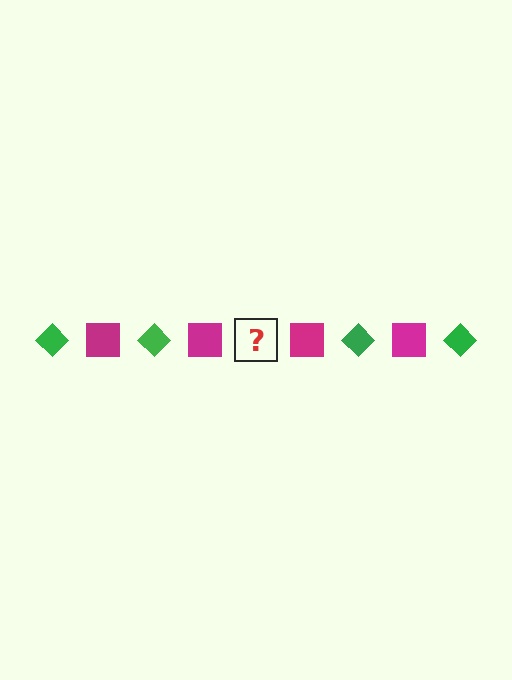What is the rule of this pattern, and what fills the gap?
The rule is that the pattern alternates between green diamond and magenta square. The gap should be filled with a green diamond.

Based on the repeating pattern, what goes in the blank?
The blank should be a green diamond.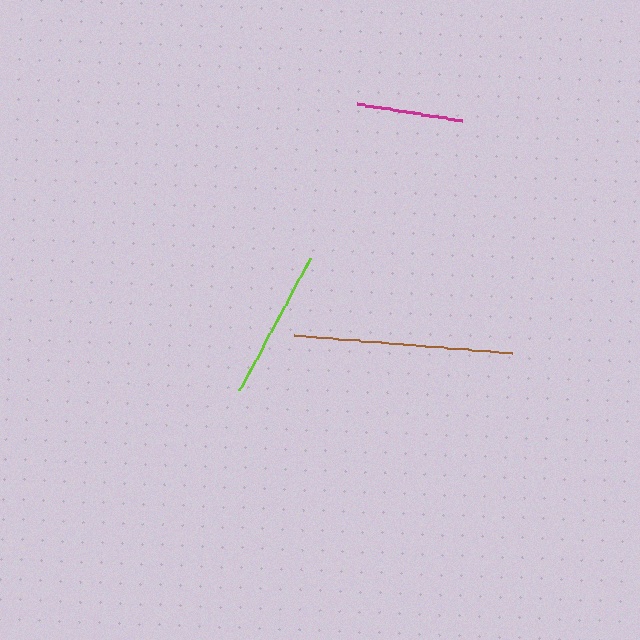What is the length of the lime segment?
The lime segment is approximately 150 pixels long.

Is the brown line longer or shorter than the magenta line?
The brown line is longer than the magenta line.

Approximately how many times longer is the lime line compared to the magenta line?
The lime line is approximately 1.4 times the length of the magenta line.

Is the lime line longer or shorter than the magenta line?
The lime line is longer than the magenta line.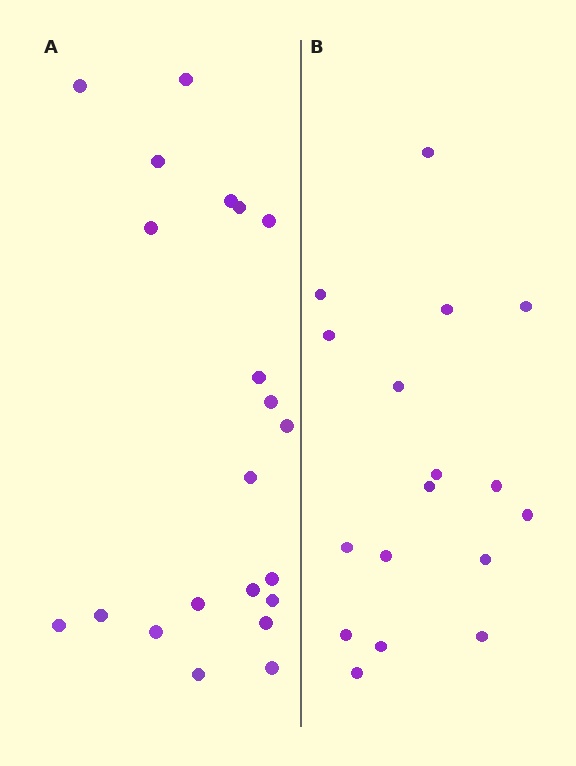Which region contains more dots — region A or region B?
Region A (the left region) has more dots.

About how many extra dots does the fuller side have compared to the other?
Region A has about 4 more dots than region B.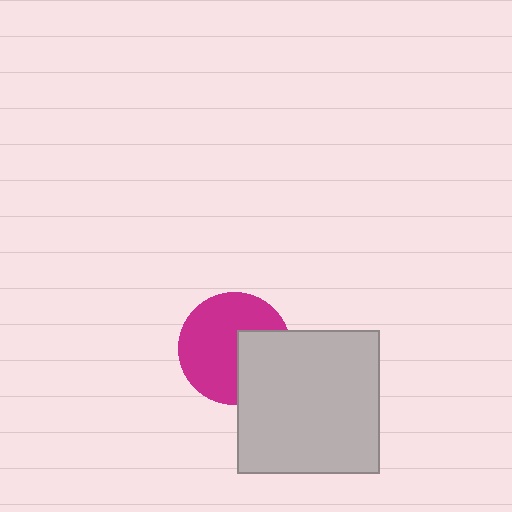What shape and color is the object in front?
The object in front is a light gray square.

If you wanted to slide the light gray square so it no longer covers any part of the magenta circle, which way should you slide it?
Slide it right — that is the most direct way to separate the two shapes.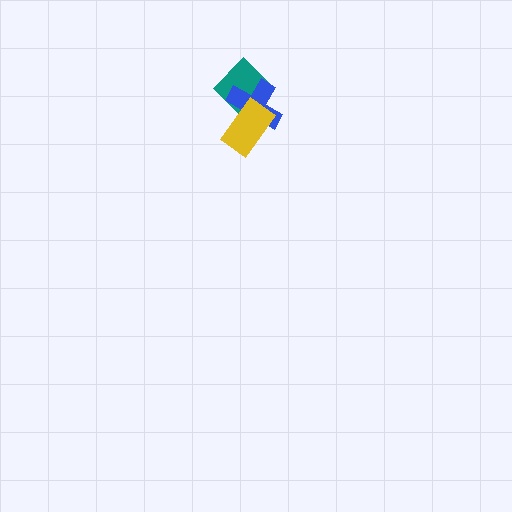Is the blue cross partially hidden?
Yes, it is partially covered by another shape.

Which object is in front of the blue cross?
The yellow rectangle is in front of the blue cross.